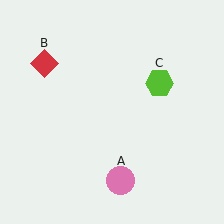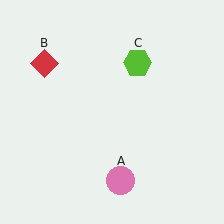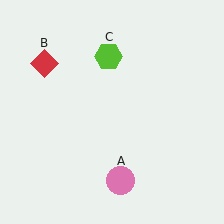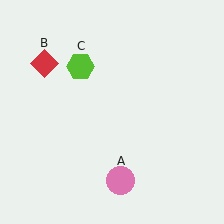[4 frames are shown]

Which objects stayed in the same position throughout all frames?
Pink circle (object A) and red diamond (object B) remained stationary.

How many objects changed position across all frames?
1 object changed position: lime hexagon (object C).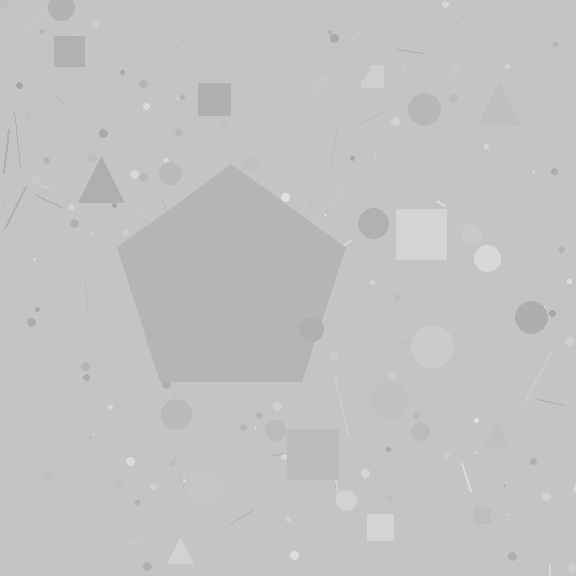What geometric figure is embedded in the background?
A pentagon is embedded in the background.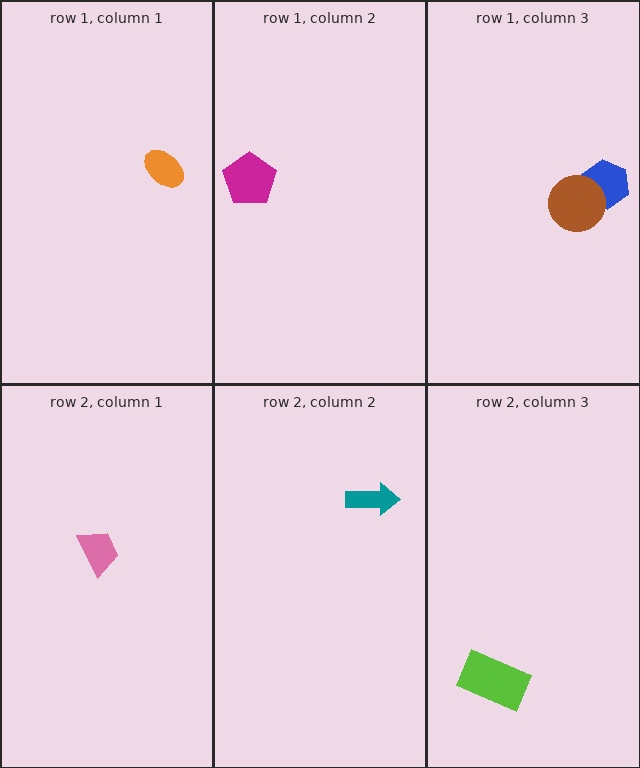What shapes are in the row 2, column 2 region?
The teal arrow.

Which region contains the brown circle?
The row 1, column 3 region.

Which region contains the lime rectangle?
The row 2, column 3 region.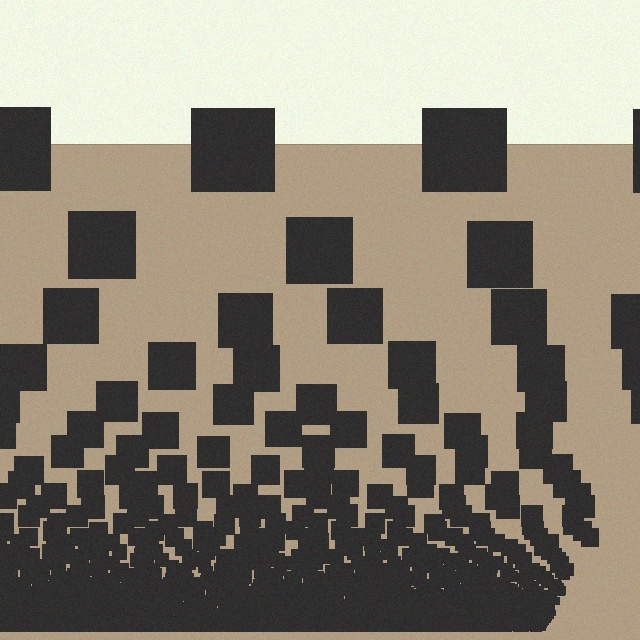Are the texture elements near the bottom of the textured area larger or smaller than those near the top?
Smaller. The gradient is inverted — elements near the bottom are smaller and denser.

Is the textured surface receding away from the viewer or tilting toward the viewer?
The surface appears to tilt toward the viewer. Texture elements get larger and sparser toward the top.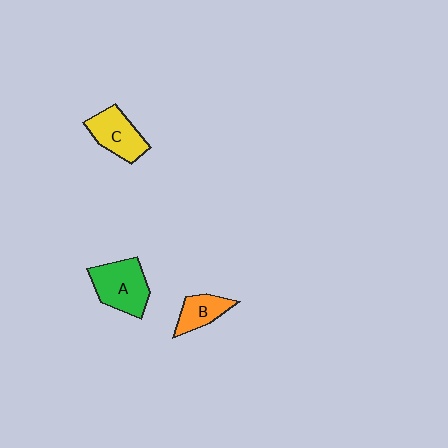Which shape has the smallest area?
Shape B (orange).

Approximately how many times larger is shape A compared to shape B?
Approximately 1.7 times.